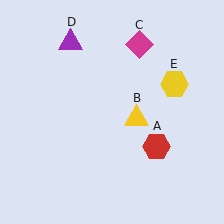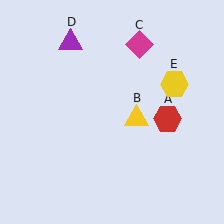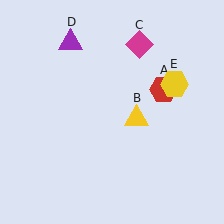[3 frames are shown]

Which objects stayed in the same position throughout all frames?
Yellow triangle (object B) and magenta diamond (object C) and purple triangle (object D) and yellow hexagon (object E) remained stationary.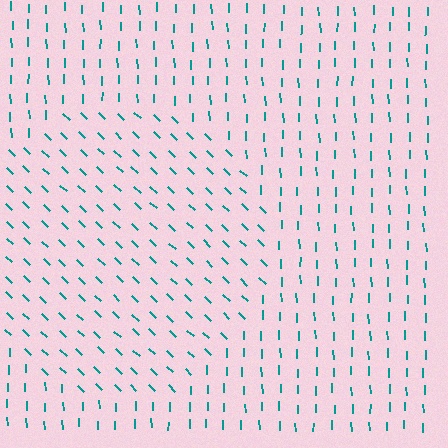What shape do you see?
I see a circle.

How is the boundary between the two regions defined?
The boundary is defined purely by a change in line orientation (approximately 45 degrees difference). All lines are the same color and thickness.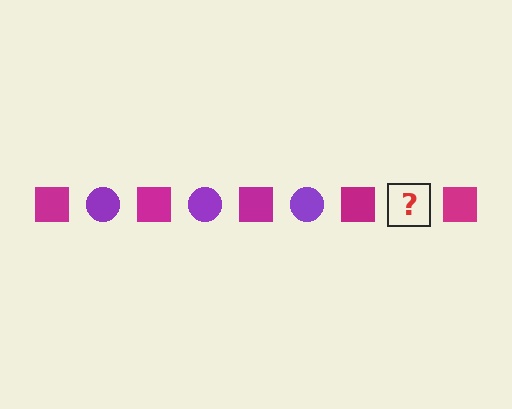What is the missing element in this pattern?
The missing element is a purple circle.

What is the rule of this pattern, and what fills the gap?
The rule is that the pattern alternates between magenta square and purple circle. The gap should be filled with a purple circle.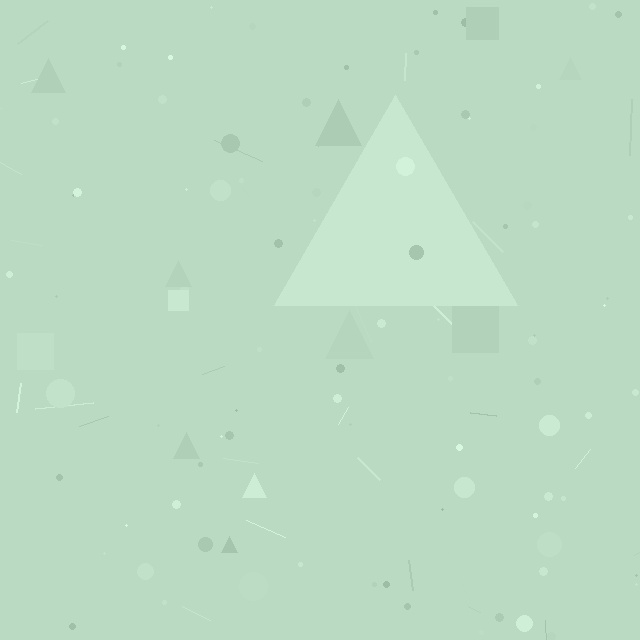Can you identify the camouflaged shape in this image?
The camouflaged shape is a triangle.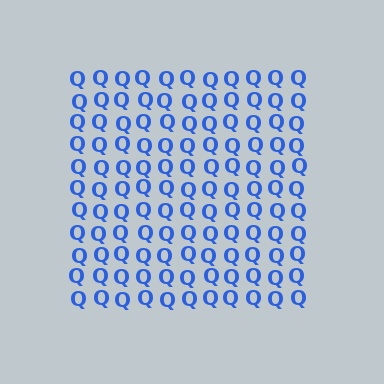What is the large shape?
The large shape is a square.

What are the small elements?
The small elements are letter Q's.